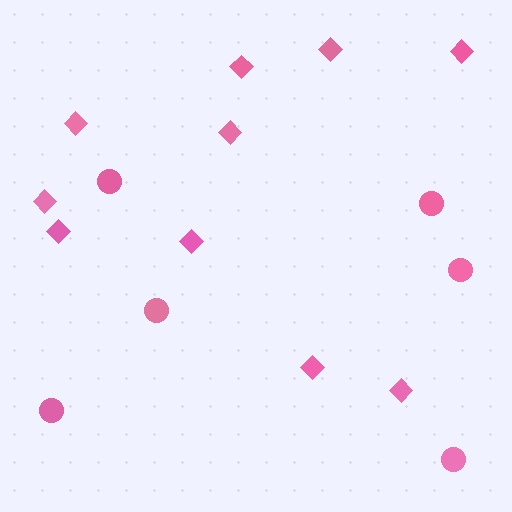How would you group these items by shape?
There are 2 groups: one group of diamonds (10) and one group of circles (6).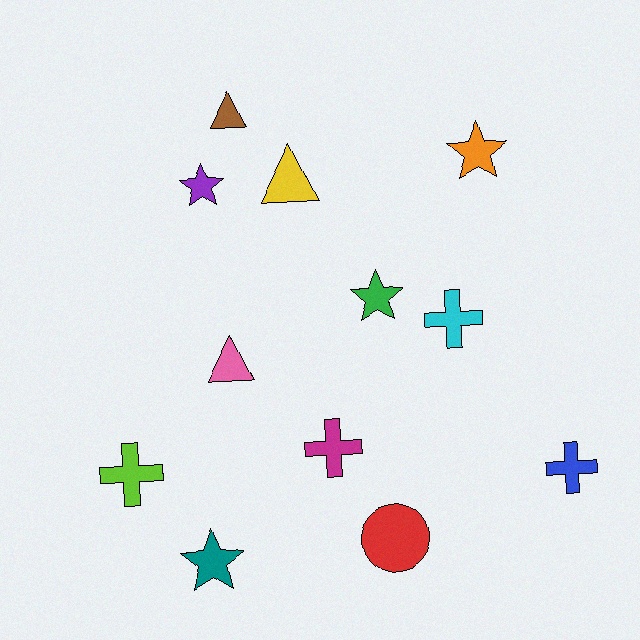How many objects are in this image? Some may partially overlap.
There are 12 objects.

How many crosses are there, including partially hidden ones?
There are 4 crosses.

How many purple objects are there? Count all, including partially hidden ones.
There is 1 purple object.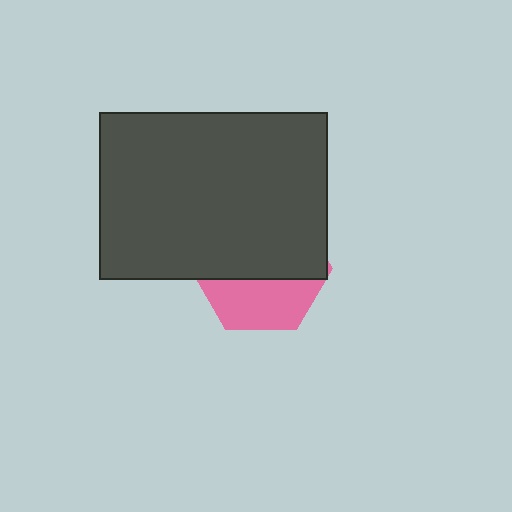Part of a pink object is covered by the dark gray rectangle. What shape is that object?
It is a hexagon.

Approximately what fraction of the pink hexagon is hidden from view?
Roughly 61% of the pink hexagon is hidden behind the dark gray rectangle.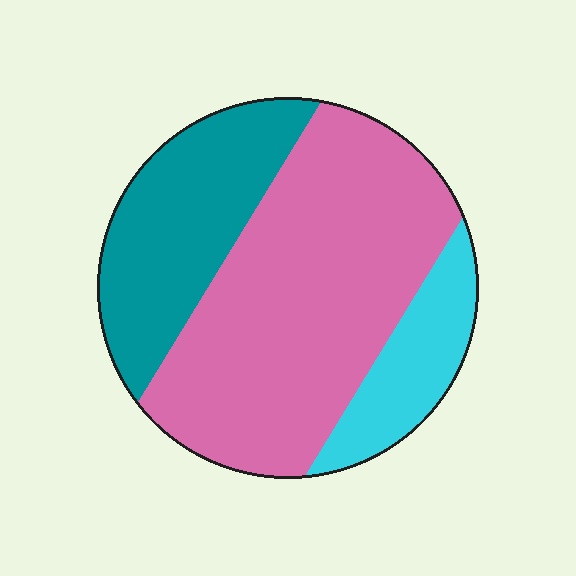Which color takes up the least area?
Cyan, at roughly 15%.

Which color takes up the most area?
Pink, at roughly 60%.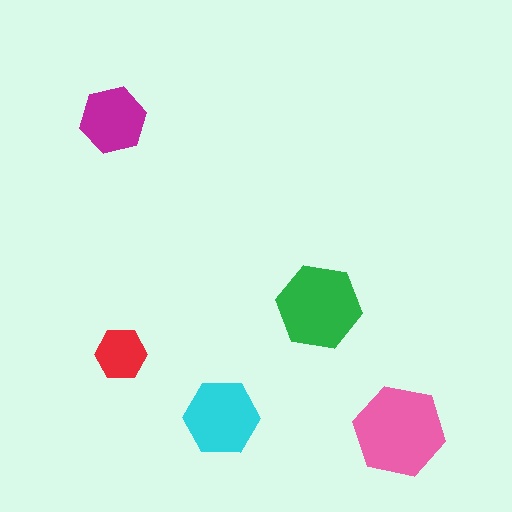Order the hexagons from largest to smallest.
the pink one, the green one, the cyan one, the magenta one, the red one.